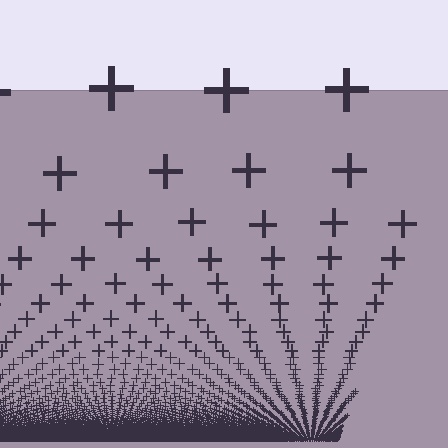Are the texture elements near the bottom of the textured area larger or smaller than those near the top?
Smaller. The gradient is inverted — elements near the bottom are smaller and denser.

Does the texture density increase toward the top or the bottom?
Density increases toward the bottom.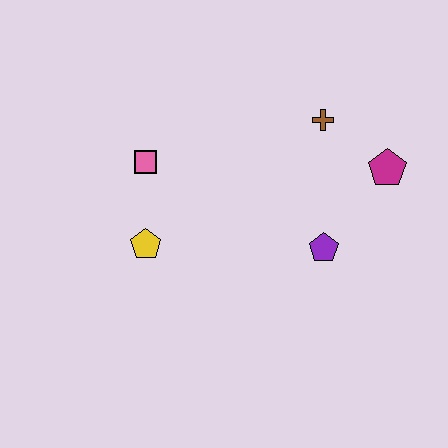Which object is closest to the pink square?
The yellow pentagon is closest to the pink square.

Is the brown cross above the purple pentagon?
Yes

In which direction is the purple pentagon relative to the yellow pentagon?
The purple pentagon is to the right of the yellow pentagon.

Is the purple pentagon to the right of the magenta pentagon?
No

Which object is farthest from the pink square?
The magenta pentagon is farthest from the pink square.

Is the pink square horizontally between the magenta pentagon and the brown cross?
No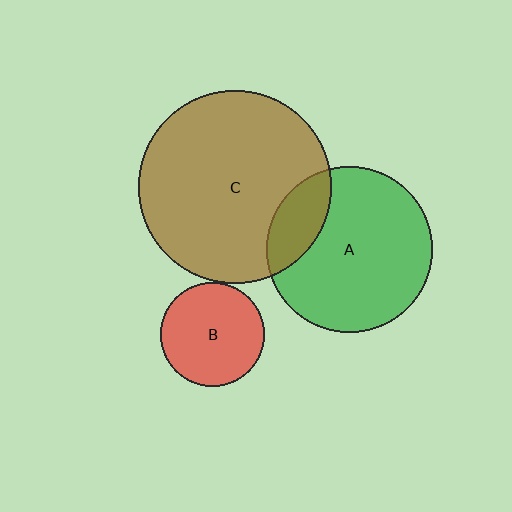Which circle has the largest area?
Circle C (brown).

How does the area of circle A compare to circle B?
Approximately 2.5 times.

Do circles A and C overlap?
Yes.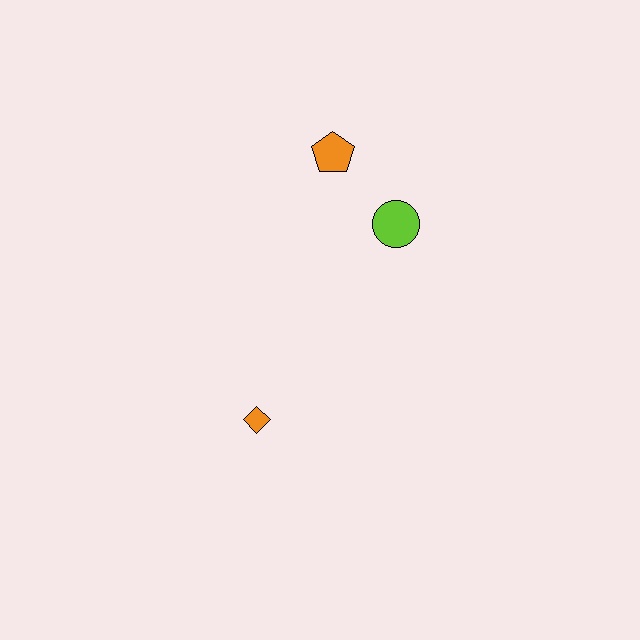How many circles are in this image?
There is 1 circle.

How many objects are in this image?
There are 3 objects.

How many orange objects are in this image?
There are 2 orange objects.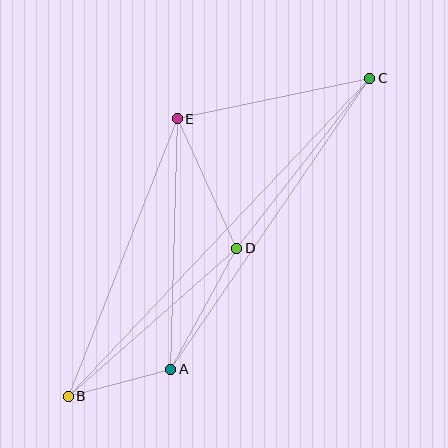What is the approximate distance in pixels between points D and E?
The distance between D and E is approximately 143 pixels.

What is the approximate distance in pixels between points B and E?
The distance between B and E is approximately 298 pixels.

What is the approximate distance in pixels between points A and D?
The distance between A and D is approximately 138 pixels.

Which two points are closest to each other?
Points A and B are closest to each other.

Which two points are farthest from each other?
Points B and C are farthest from each other.